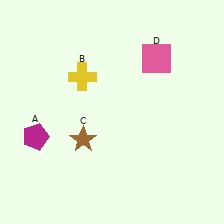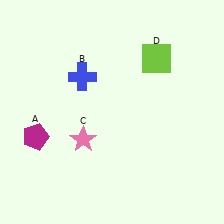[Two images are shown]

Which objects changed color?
B changed from yellow to blue. C changed from brown to pink. D changed from pink to lime.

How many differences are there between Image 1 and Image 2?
There are 3 differences between the two images.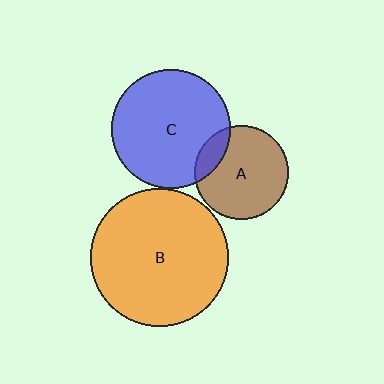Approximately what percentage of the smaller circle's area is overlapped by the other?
Approximately 15%.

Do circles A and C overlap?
Yes.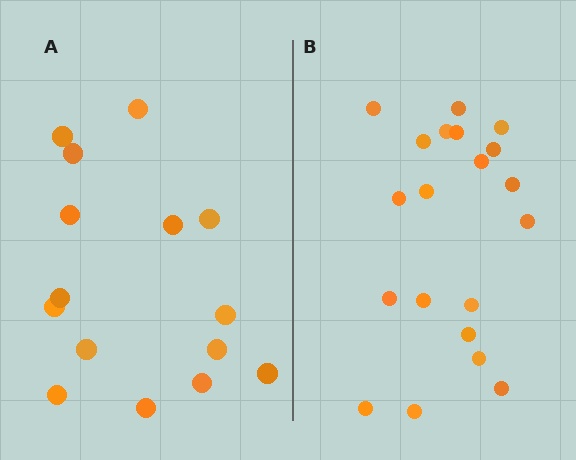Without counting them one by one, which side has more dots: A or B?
Region B (the right region) has more dots.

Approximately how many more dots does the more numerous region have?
Region B has about 5 more dots than region A.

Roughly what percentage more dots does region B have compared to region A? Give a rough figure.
About 35% more.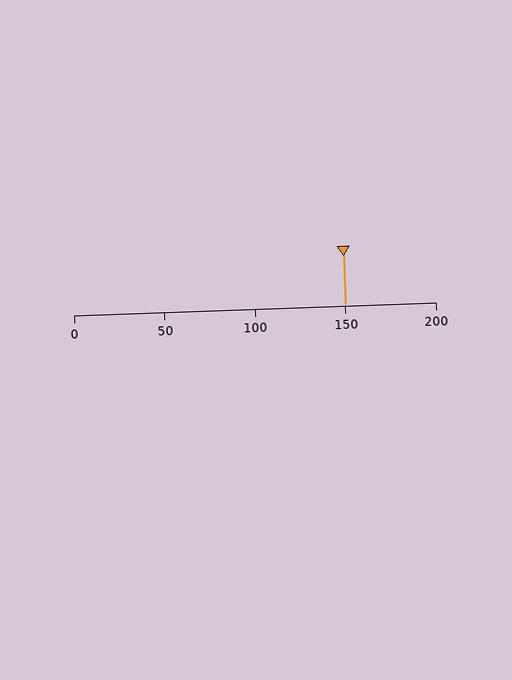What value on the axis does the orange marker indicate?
The marker indicates approximately 150.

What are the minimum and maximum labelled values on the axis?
The axis runs from 0 to 200.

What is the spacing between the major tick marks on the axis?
The major ticks are spaced 50 apart.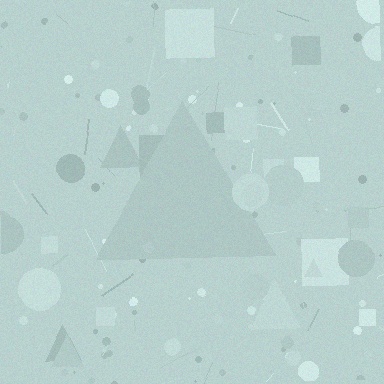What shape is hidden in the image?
A triangle is hidden in the image.